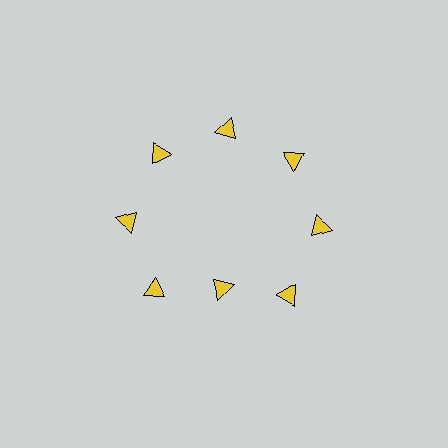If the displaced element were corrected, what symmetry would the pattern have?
It would have 8-fold rotational symmetry — the pattern would map onto itself every 45 degrees.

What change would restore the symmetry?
The symmetry would be restored by moving it outward, back onto the ring so that all 8 triangles sit at equal angles and equal distance from the center.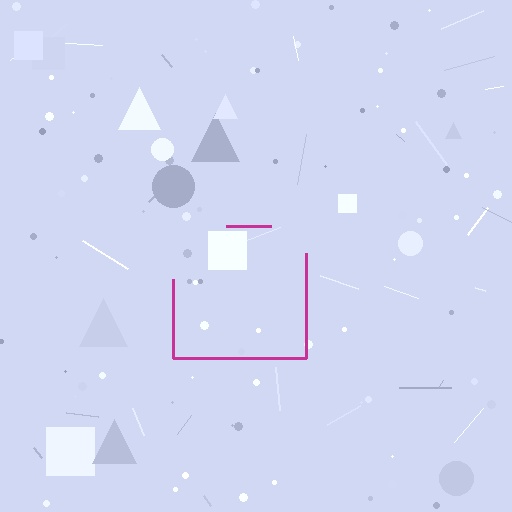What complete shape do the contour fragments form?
The contour fragments form a square.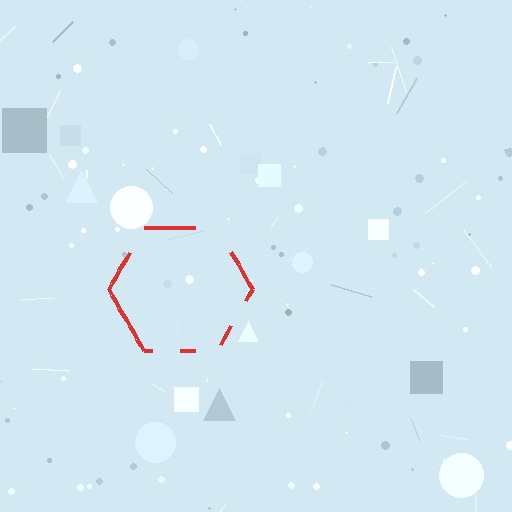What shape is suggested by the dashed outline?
The dashed outline suggests a hexagon.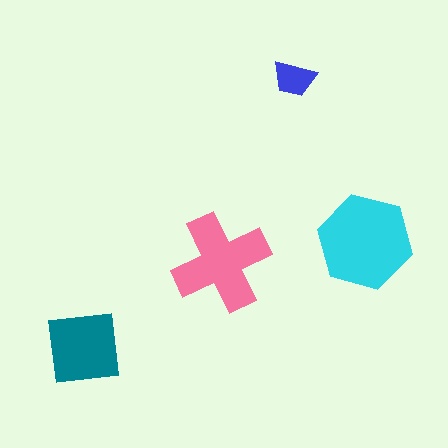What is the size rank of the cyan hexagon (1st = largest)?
1st.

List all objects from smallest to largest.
The blue trapezoid, the teal square, the pink cross, the cyan hexagon.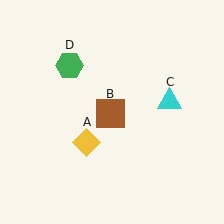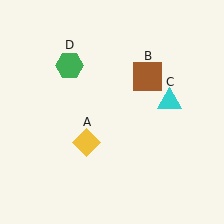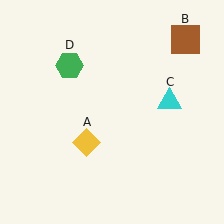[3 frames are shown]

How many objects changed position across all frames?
1 object changed position: brown square (object B).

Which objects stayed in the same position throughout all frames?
Yellow diamond (object A) and cyan triangle (object C) and green hexagon (object D) remained stationary.